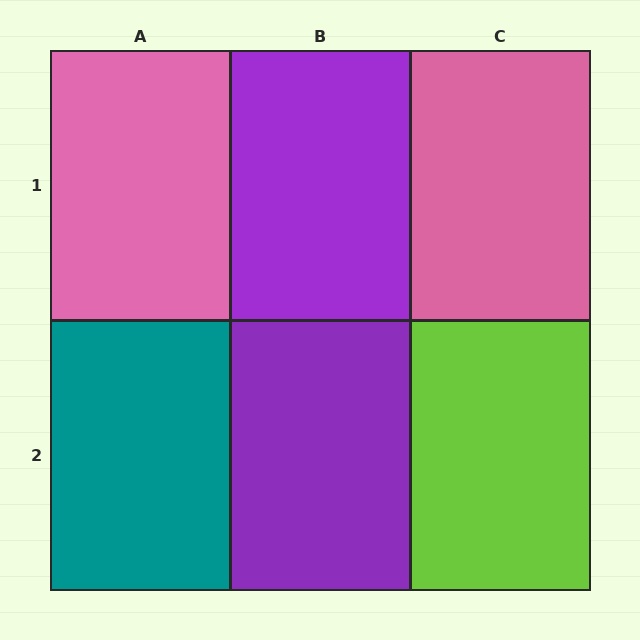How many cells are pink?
2 cells are pink.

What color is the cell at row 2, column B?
Purple.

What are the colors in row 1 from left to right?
Pink, purple, pink.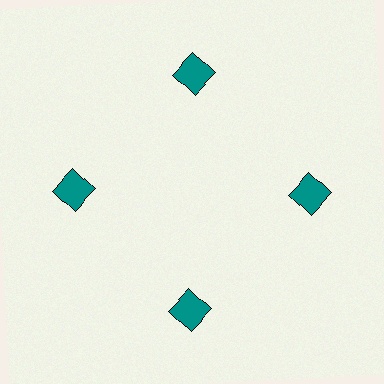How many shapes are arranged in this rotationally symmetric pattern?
There are 4 shapes, arranged in 4 groups of 1.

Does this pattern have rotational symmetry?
Yes, this pattern has 4-fold rotational symmetry. It looks the same after rotating 90 degrees around the center.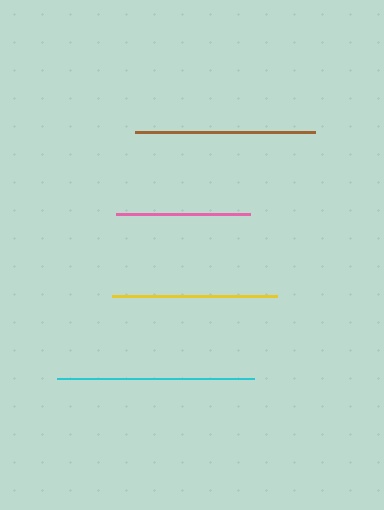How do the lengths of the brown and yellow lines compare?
The brown and yellow lines are approximately the same length.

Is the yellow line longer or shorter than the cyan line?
The cyan line is longer than the yellow line.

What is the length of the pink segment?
The pink segment is approximately 135 pixels long.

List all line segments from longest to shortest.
From longest to shortest: cyan, brown, yellow, pink.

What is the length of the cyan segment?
The cyan segment is approximately 197 pixels long.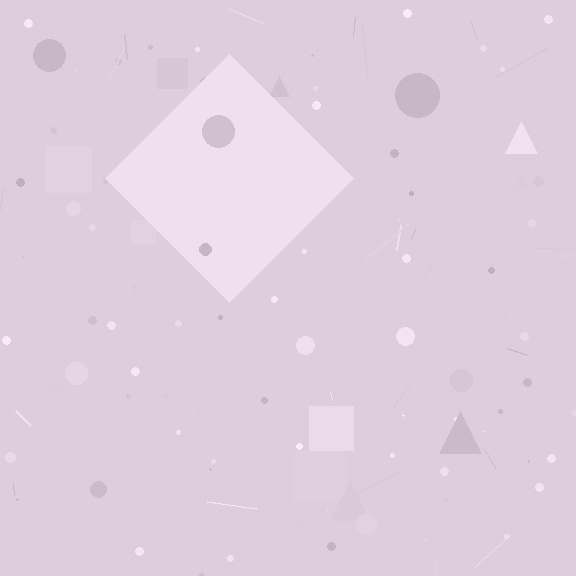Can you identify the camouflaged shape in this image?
The camouflaged shape is a diamond.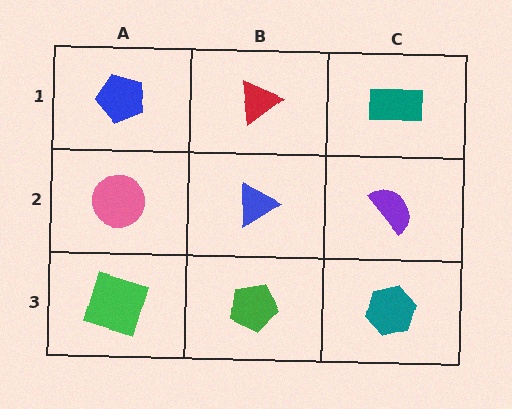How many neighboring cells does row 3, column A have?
2.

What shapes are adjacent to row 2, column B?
A red triangle (row 1, column B), a green pentagon (row 3, column B), a pink circle (row 2, column A), a purple semicircle (row 2, column C).